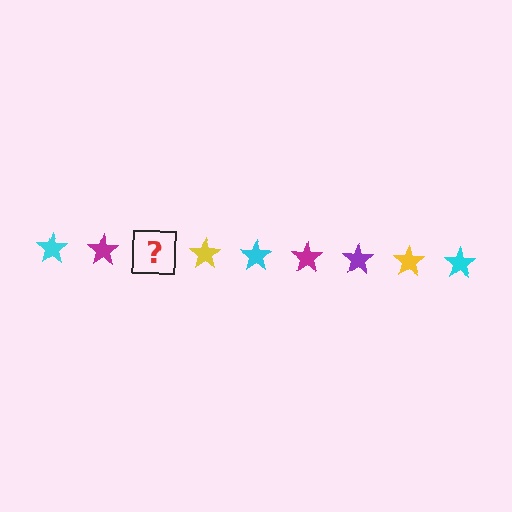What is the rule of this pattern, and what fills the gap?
The rule is that the pattern cycles through cyan, magenta, purple, yellow stars. The gap should be filled with a purple star.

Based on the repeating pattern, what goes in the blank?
The blank should be a purple star.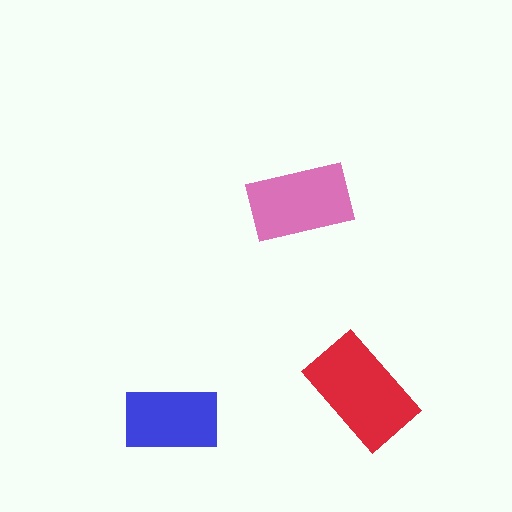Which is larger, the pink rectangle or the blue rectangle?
The pink one.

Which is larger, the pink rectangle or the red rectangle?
The red one.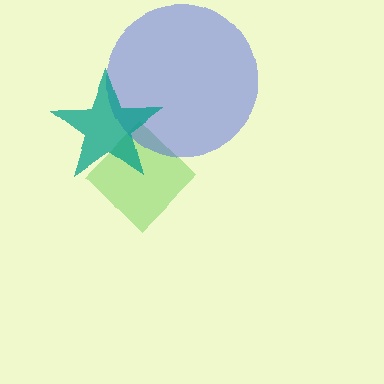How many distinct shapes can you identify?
There are 3 distinct shapes: a lime diamond, a blue circle, a teal star.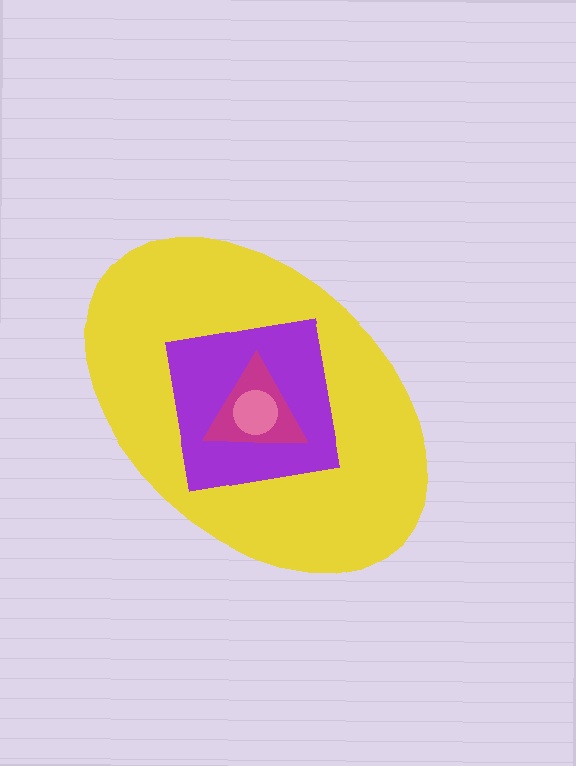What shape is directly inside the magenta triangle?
The pink circle.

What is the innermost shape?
The pink circle.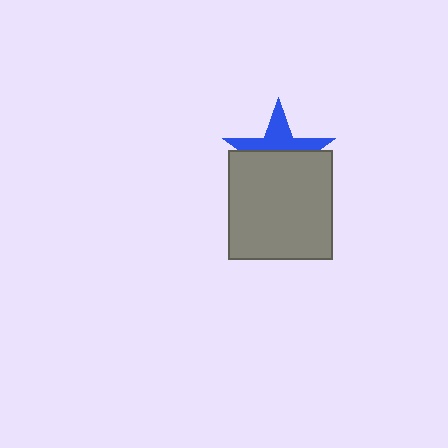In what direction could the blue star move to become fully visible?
The blue star could move up. That would shift it out from behind the gray rectangle entirely.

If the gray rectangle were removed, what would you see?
You would see the complete blue star.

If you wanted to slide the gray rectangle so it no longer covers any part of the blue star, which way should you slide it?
Slide it down — that is the most direct way to separate the two shapes.